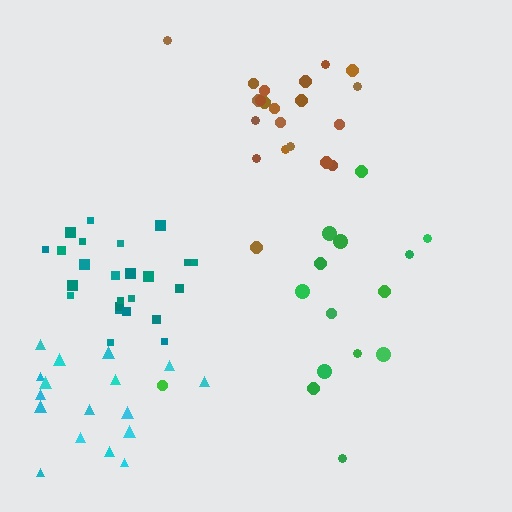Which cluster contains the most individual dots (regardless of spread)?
Teal (24).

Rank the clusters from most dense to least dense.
teal, cyan, brown, green.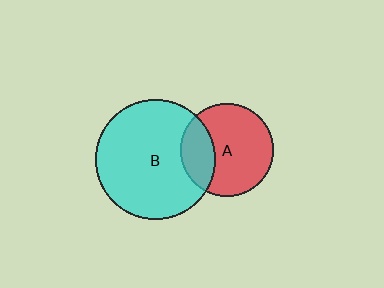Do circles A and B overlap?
Yes.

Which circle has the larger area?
Circle B (cyan).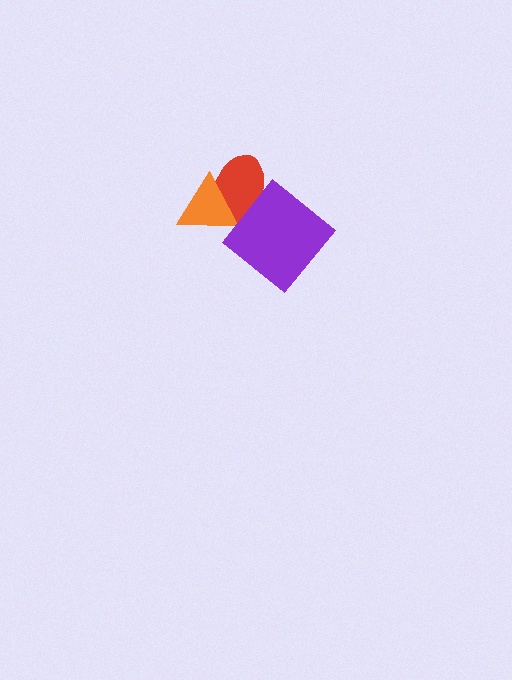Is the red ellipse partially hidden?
Yes, it is partially covered by another shape.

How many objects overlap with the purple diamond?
1 object overlaps with the purple diamond.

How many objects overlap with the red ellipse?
2 objects overlap with the red ellipse.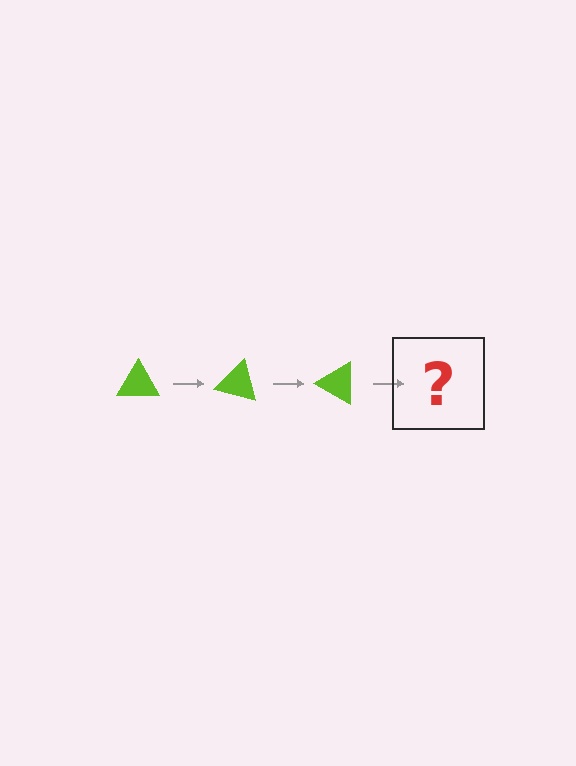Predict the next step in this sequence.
The next step is a lime triangle rotated 45 degrees.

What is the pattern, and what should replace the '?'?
The pattern is that the triangle rotates 15 degrees each step. The '?' should be a lime triangle rotated 45 degrees.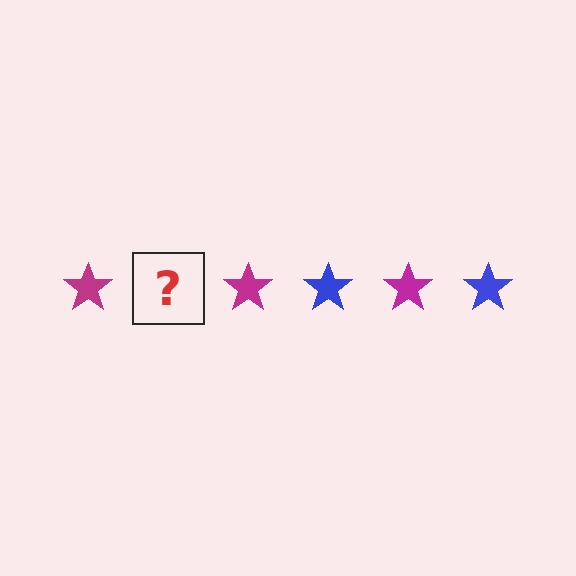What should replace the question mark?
The question mark should be replaced with a blue star.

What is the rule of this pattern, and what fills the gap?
The rule is that the pattern cycles through magenta, blue stars. The gap should be filled with a blue star.